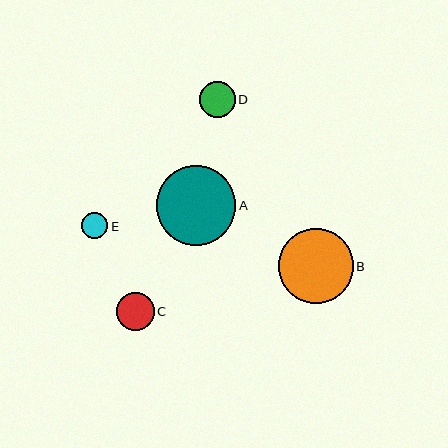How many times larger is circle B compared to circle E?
Circle B is approximately 2.8 times the size of circle E.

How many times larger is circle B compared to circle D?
Circle B is approximately 2.1 times the size of circle D.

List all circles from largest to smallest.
From largest to smallest: A, B, C, D, E.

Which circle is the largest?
Circle A is the largest with a size of approximately 79 pixels.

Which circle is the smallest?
Circle E is the smallest with a size of approximately 27 pixels.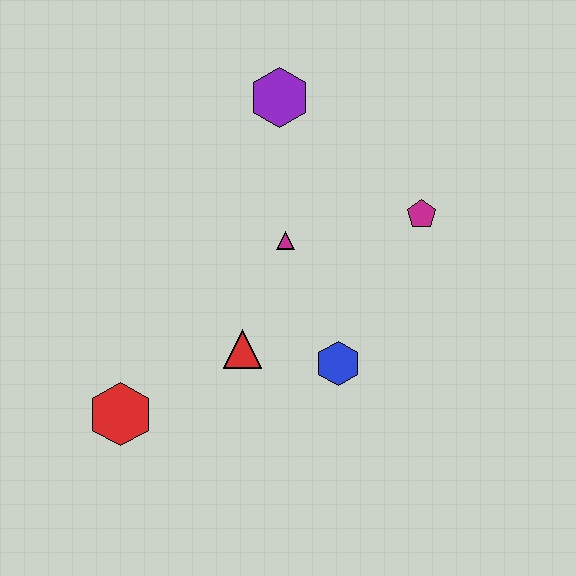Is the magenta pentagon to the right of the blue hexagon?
Yes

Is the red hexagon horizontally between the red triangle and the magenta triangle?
No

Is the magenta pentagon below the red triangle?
No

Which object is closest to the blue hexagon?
The red triangle is closest to the blue hexagon.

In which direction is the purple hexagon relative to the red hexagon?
The purple hexagon is above the red hexagon.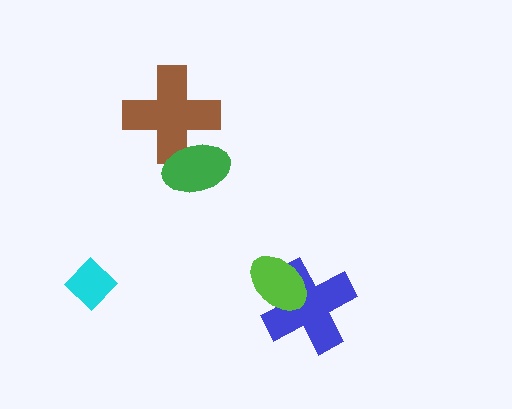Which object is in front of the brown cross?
The green ellipse is in front of the brown cross.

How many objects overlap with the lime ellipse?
1 object overlaps with the lime ellipse.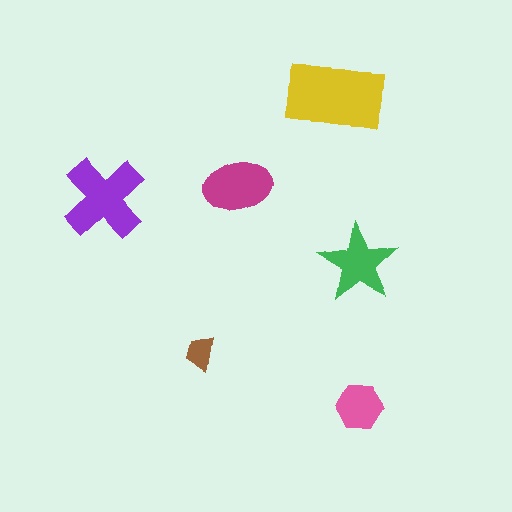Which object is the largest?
The yellow rectangle.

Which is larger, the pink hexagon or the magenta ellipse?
The magenta ellipse.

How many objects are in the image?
There are 6 objects in the image.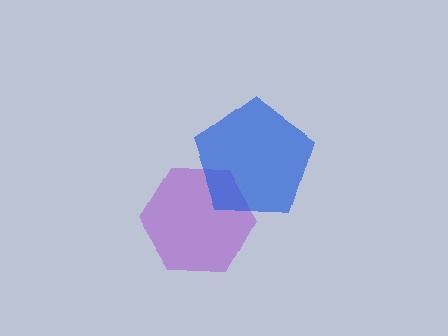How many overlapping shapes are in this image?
There are 2 overlapping shapes in the image.